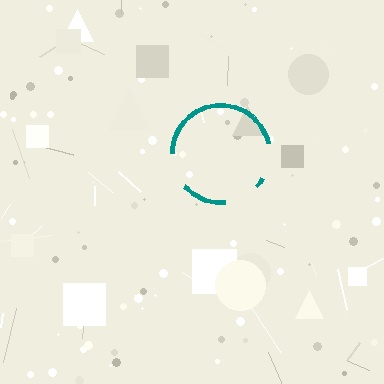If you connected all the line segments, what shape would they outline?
They would outline a circle.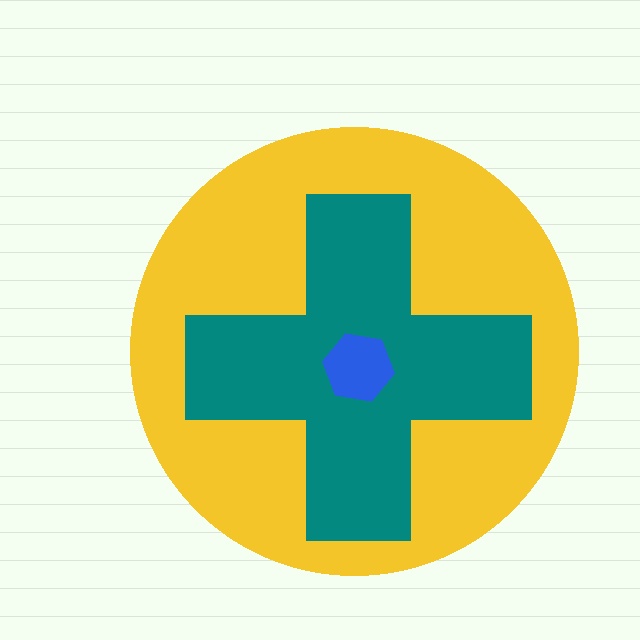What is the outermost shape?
The yellow circle.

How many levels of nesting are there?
3.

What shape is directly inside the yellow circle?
The teal cross.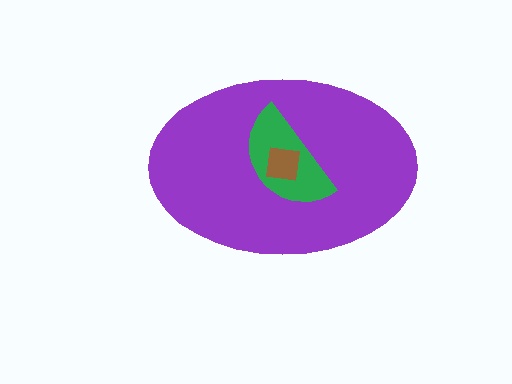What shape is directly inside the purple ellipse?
The green semicircle.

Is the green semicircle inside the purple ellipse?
Yes.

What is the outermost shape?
The purple ellipse.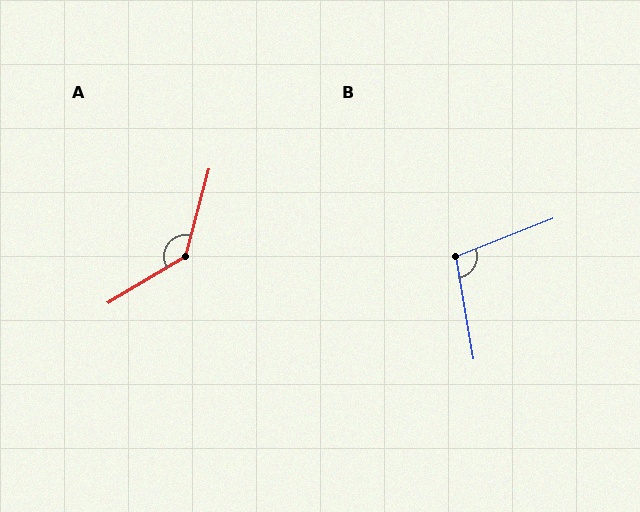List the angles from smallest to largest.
B (102°), A (136°).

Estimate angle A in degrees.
Approximately 136 degrees.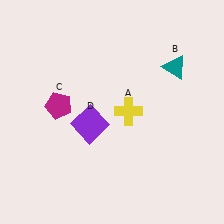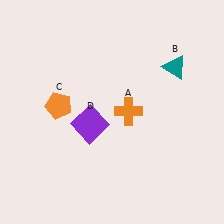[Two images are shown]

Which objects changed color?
A changed from yellow to orange. C changed from magenta to orange.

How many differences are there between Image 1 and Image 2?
There are 2 differences between the two images.